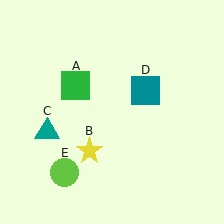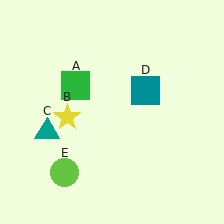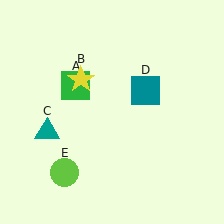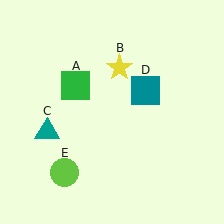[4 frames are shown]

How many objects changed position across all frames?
1 object changed position: yellow star (object B).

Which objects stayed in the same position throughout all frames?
Green square (object A) and teal triangle (object C) and teal square (object D) and lime circle (object E) remained stationary.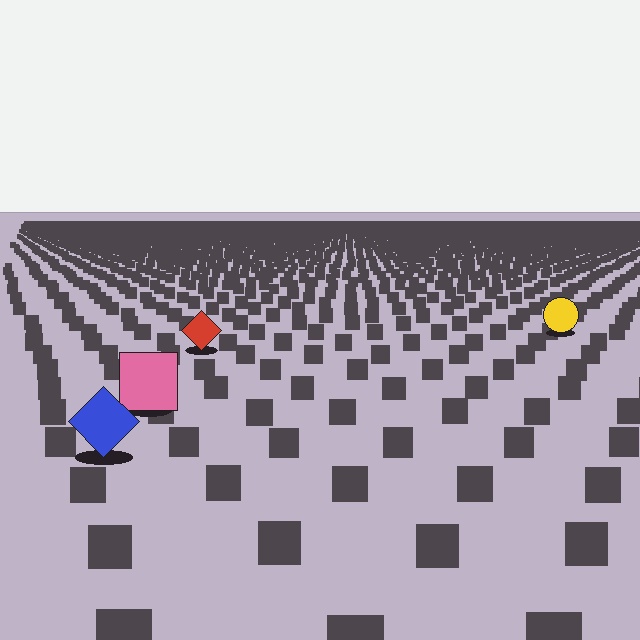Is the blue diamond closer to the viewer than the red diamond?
Yes. The blue diamond is closer — you can tell from the texture gradient: the ground texture is coarser near it.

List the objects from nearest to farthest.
From nearest to farthest: the blue diamond, the pink square, the red diamond, the yellow circle.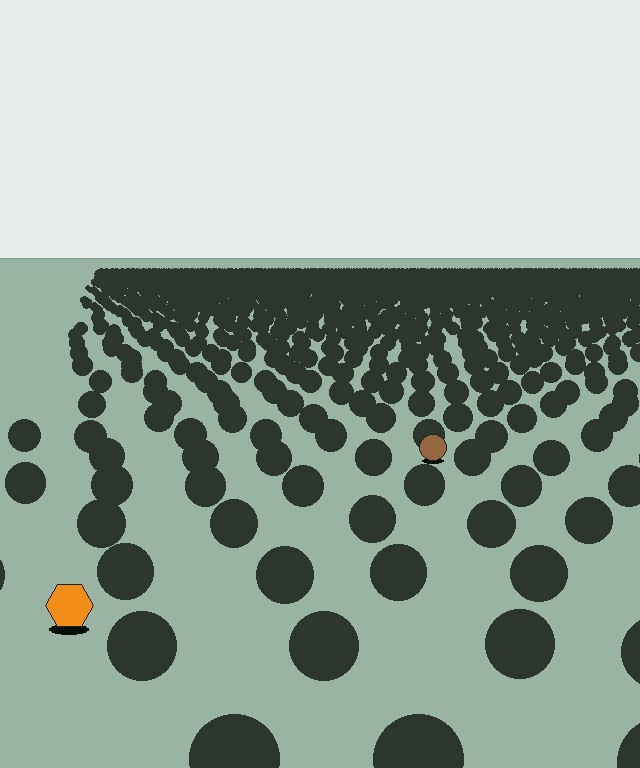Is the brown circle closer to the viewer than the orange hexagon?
No. The orange hexagon is closer — you can tell from the texture gradient: the ground texture is coarser near it.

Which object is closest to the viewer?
The orange hexagon is closest. The texture marks near it are larger and more spread out.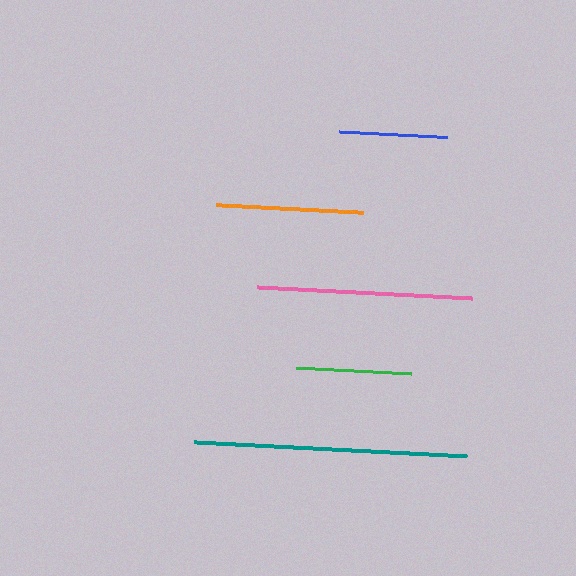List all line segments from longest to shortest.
From longest to shortest: teal, pink, orange, green, blue.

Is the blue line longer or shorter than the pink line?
The pink line is longer than the blue line.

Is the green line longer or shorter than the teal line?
The teal line is longer than the green line.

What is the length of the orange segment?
The orange segment is approximately 147 pixels long.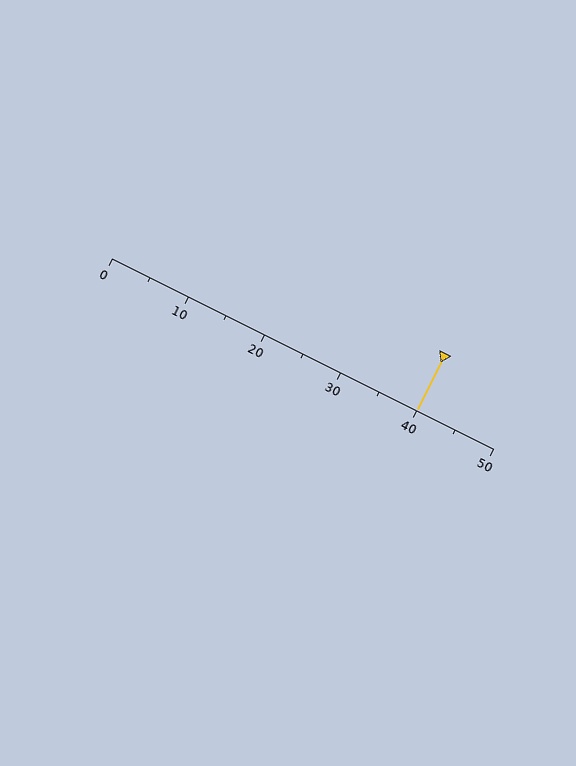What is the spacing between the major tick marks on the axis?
The major ticks are spaced 10 apart.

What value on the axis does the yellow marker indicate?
The marker indicates approximately 40.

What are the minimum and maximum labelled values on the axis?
The axis runs from 0 to 50.